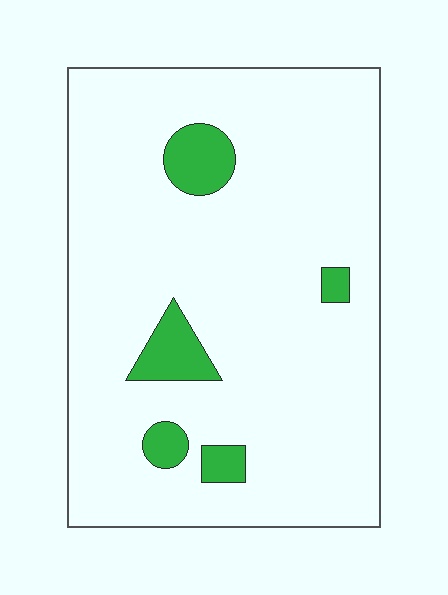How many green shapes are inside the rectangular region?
5.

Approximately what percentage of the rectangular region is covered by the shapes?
Approximately 10%.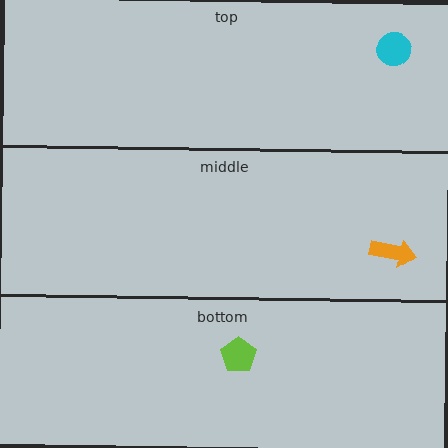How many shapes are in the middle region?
1.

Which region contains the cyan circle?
The top region.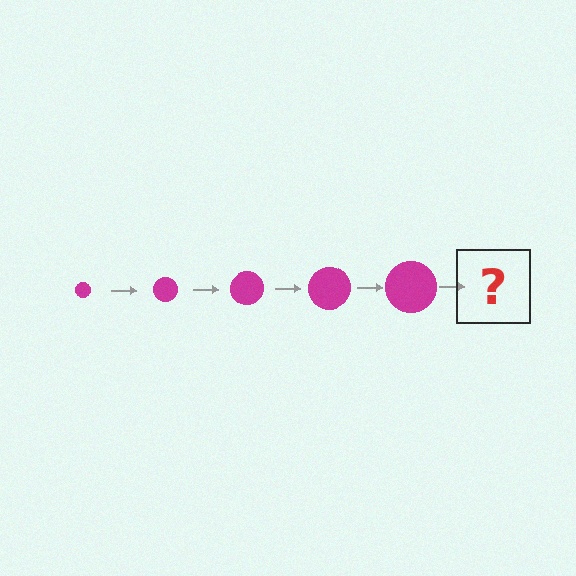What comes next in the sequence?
The next element should be a magenta circle, larger than the previous one.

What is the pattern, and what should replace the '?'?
The pattern is that the circle gets progressively larger each step. The '?' should be a magenta circle, larger than the previous one.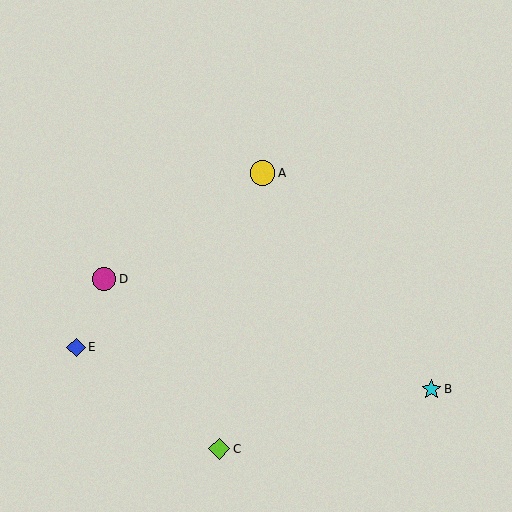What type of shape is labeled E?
Shape E is a blue diamond.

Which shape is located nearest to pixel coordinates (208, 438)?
The lime diamond (labeled C) at (219, 449) is nearest to that location.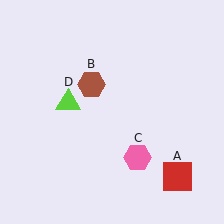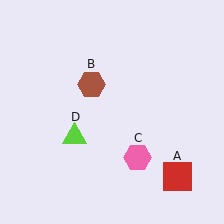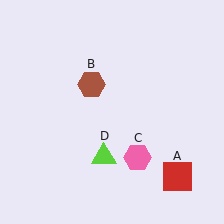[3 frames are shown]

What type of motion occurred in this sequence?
The lime triangle (object D) rotated counterclockwise around the center of the scene.